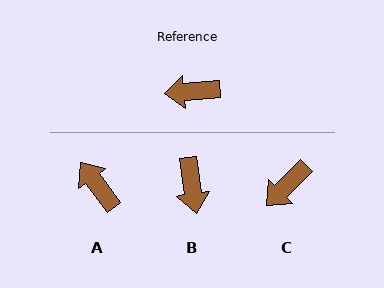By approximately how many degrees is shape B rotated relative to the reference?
Approximately 93 degrees counter-clockwise.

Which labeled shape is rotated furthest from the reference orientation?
B, about 93 degrees away.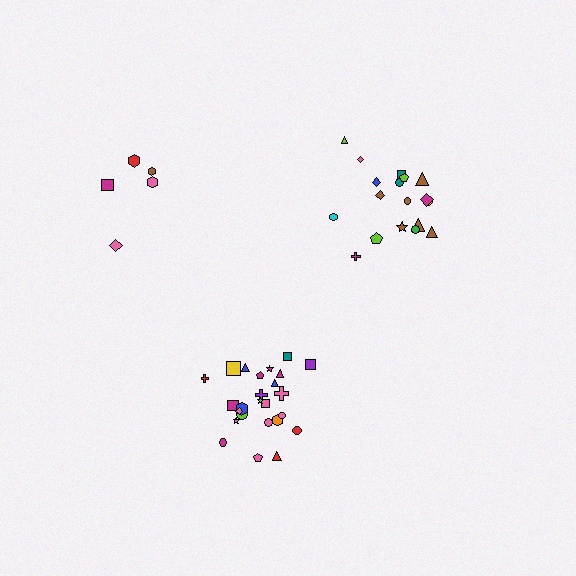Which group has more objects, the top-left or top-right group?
The top-right group.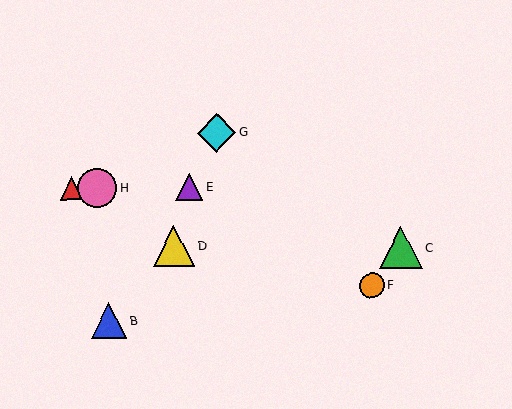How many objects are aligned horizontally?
3 objects (A, E, H) are aligned horizontally.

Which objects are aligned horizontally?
Objects A, E, H are aligned horizontally.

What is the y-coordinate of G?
Object G is at y≈133.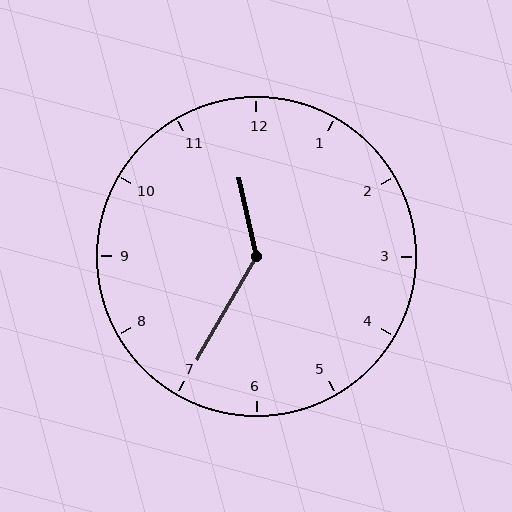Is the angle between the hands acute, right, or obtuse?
It is obtuse.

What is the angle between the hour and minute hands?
Approximately 138 degrees.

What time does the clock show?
11:35.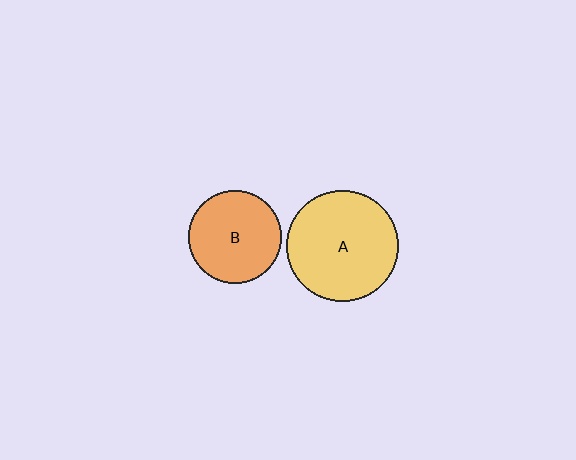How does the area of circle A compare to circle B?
Approximately 1.4 times.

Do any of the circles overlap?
No, none of the circles overlap.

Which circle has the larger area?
Circle A (yellow).